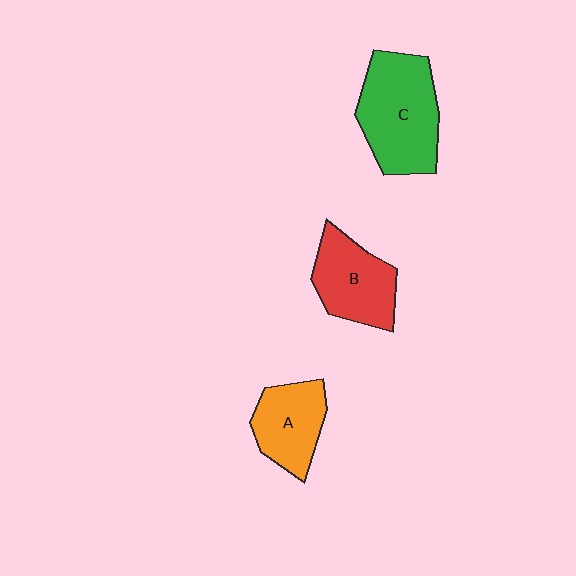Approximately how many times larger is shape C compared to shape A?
Approximately 1.6 times.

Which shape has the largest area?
Shape C (green).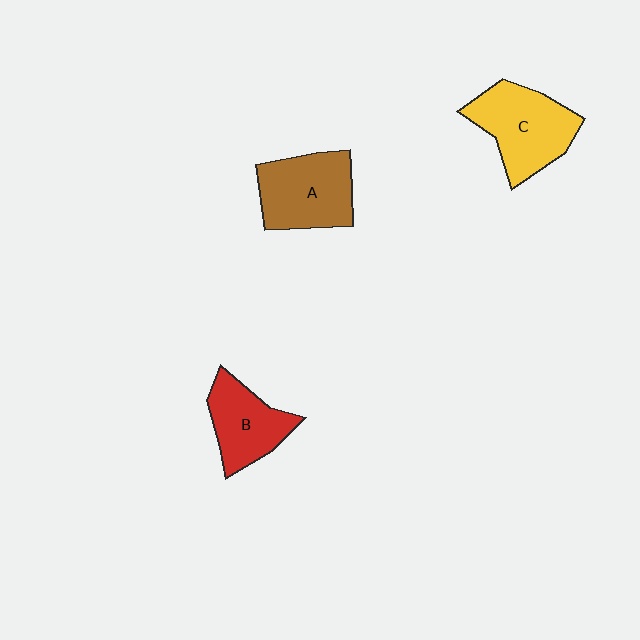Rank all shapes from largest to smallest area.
From largest to smallest: C (yellow), A (brown), B (red).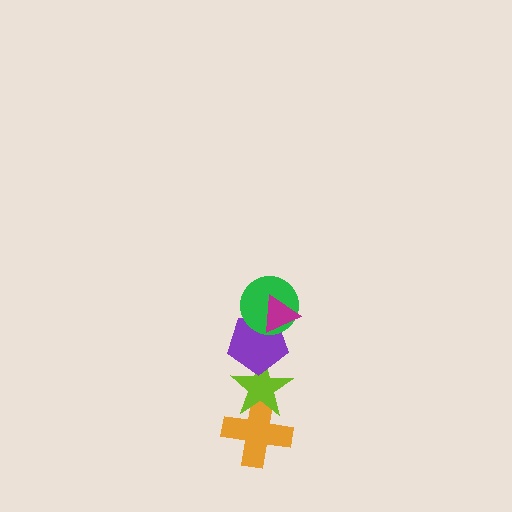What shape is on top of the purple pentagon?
The green circle is on top of the purple pentagon.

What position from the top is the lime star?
The lime star is 4th from the top.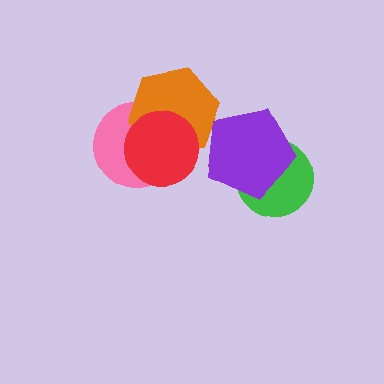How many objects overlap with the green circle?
1 object overlaps with the green circle.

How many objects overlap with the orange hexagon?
2 objects overlap with the orange hexagon.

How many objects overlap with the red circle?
2 objects overlap with the red circle.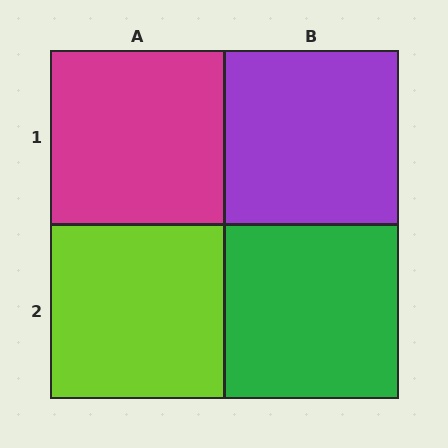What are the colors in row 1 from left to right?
Magenta, purple.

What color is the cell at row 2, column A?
Lime.